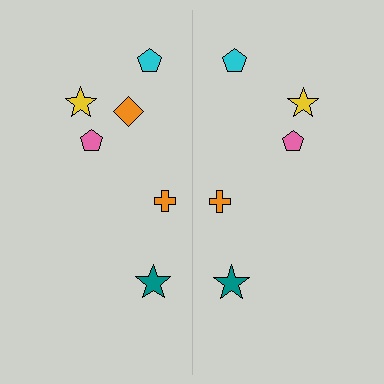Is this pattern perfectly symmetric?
No, the pattern is not perfectly symmetric. A orange diamond is missing from the right side.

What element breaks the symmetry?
A orange diamond is missing from the right side.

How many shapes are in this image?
There are 11 shapes in this image.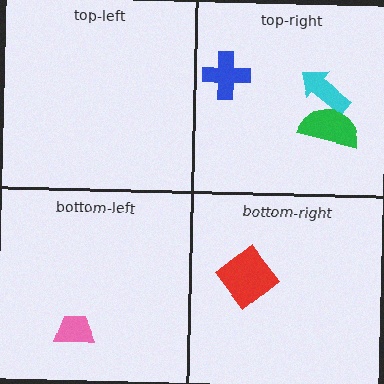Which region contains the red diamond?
The bottom-right region.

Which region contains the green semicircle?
The top-right region.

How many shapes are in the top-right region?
3.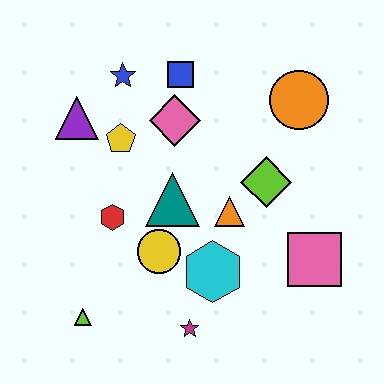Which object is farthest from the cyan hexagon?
The blue star is farthest from the cyan hexagon.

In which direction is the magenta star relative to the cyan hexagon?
The magenta star is below the cyan hexagon.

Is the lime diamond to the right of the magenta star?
Yes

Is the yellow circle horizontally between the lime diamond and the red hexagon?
Yes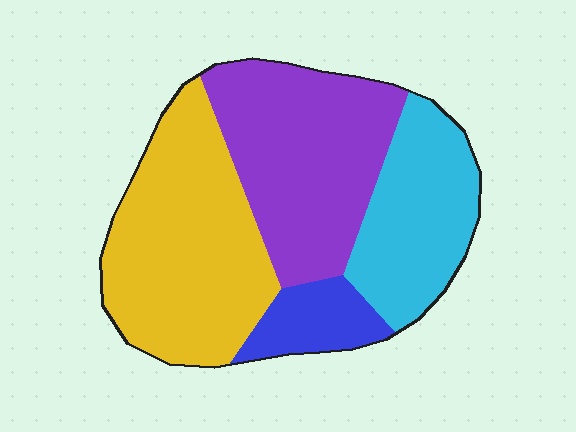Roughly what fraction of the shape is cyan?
Cyan covers about 20% of the shape.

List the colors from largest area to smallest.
From largest to smallest: yellow, purple, cyan, blue.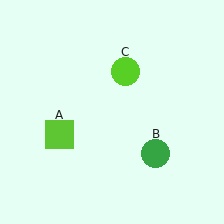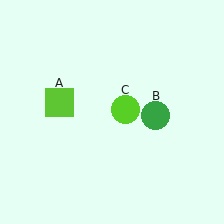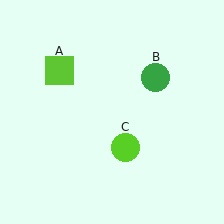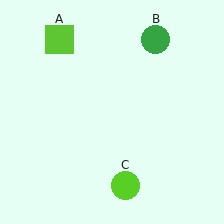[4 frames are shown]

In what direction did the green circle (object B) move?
The green circle (object B) moved up.